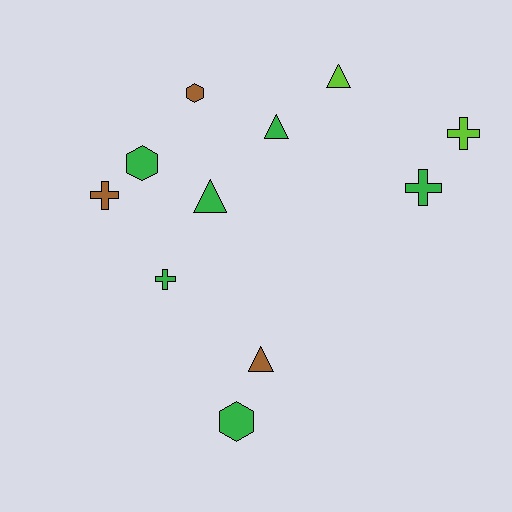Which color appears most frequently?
Green, with 6 objects.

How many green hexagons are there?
There are 2 green hexagons.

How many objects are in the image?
There are 11 objects.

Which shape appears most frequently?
Cross, with 4 objects.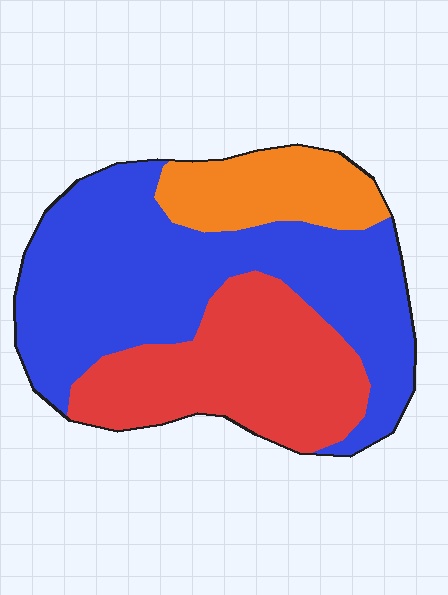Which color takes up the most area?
Blue, at roughly 55%.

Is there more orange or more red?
Red.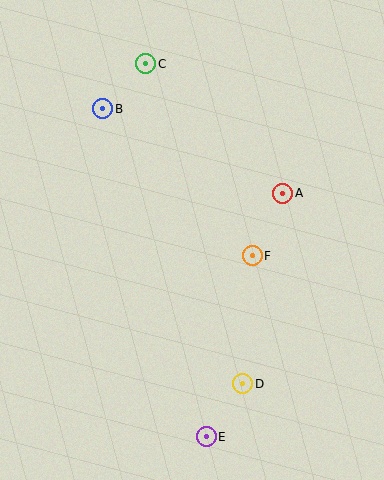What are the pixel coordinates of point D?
Point D is at (243, 384).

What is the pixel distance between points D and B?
The distance between D and B is 308 pixels.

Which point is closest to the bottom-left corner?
Point E is closest to the bottom-left corner.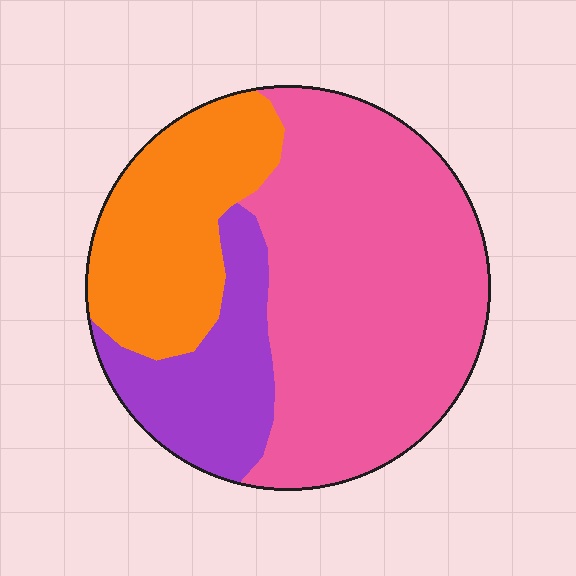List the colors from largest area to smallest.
From largest to smallest: pink, orange, purple.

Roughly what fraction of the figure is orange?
Orange covers about 25% of the figure.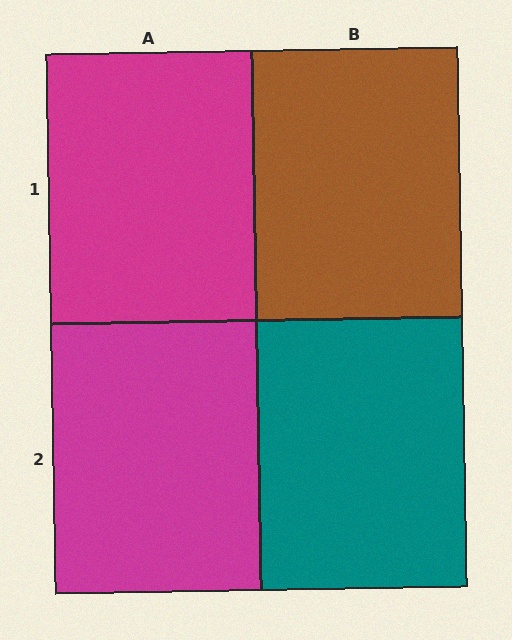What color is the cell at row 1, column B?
Brown.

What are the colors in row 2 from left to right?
Magenta, teal.